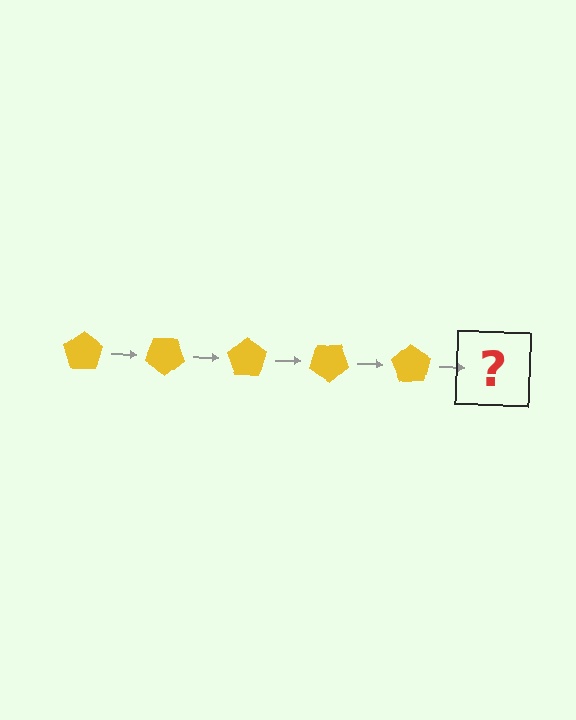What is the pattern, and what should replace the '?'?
The pattern is that the pentagon rotates 35 degrees each step. The '?' should be a yellow pentagon rotated 175 degrees.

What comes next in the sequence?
The next element should be a yellow pentagon rotated 175 degrees.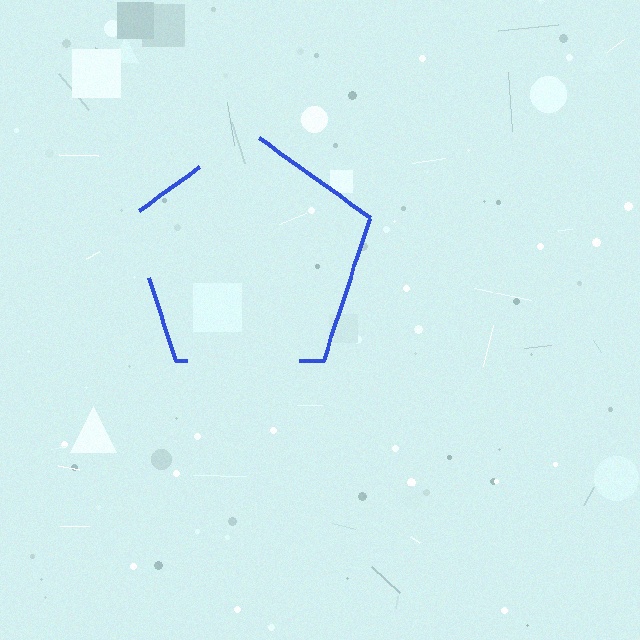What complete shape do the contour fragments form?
The contour fragments form a pentagon.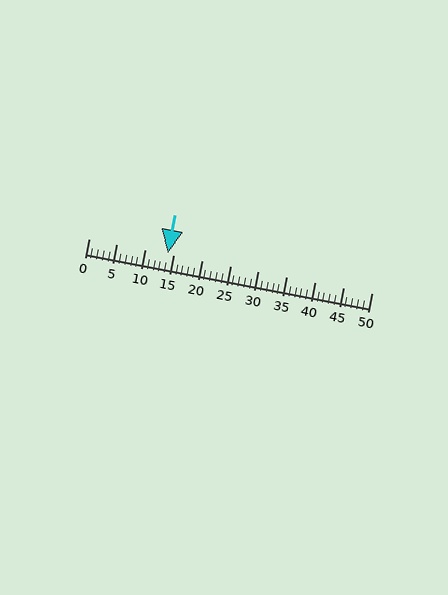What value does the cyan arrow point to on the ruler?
The cyan arrow points to approximately 14.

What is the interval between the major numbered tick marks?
The major tick marks are spaced 5 units apart.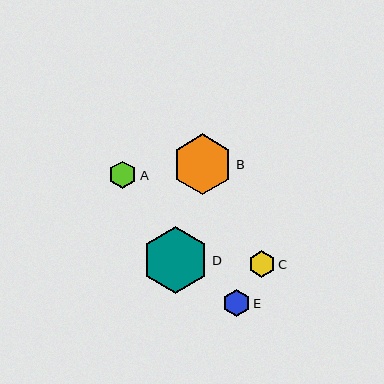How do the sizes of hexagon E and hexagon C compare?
Hexagon E and hexagon C are approximately the same size.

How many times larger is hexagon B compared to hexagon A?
Hexagon B is approximately 2.2 times the size of hexagon A.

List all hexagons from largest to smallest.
From largest to smallest: D, B, A, E, C.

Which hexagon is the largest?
Hexagon D is the largest with a size of approximately 67 pixels.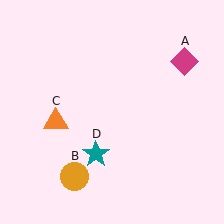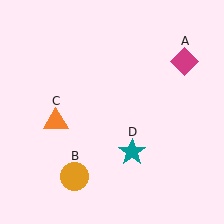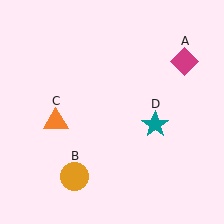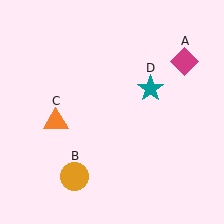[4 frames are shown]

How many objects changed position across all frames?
1 object changed position: teal star (object D).